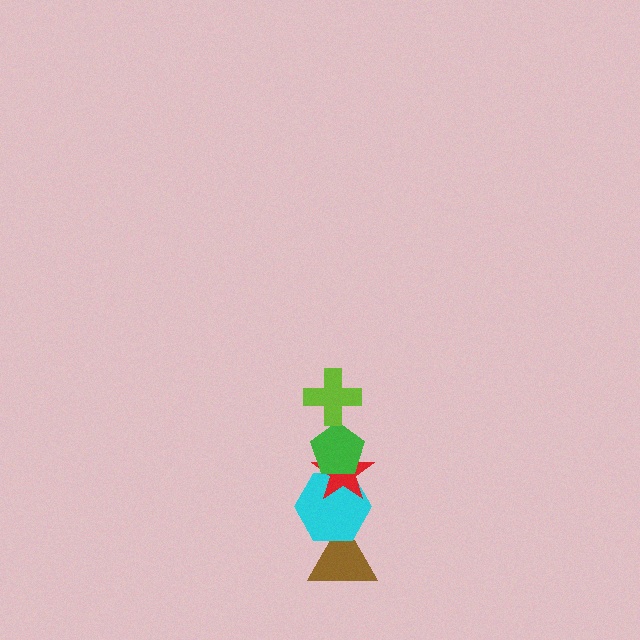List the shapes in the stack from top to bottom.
From top to bottom: the lime cross, the green pentagon, the red star, the cyan hexagon, the brown triangle.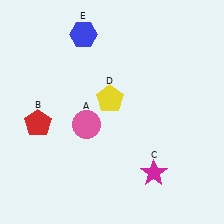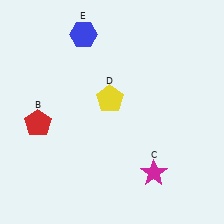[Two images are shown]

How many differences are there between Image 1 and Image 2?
There is 1 difference between the two images.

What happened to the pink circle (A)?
The pink circle (A) was removed in Image 2. It was in the bottom-left area of Image 1.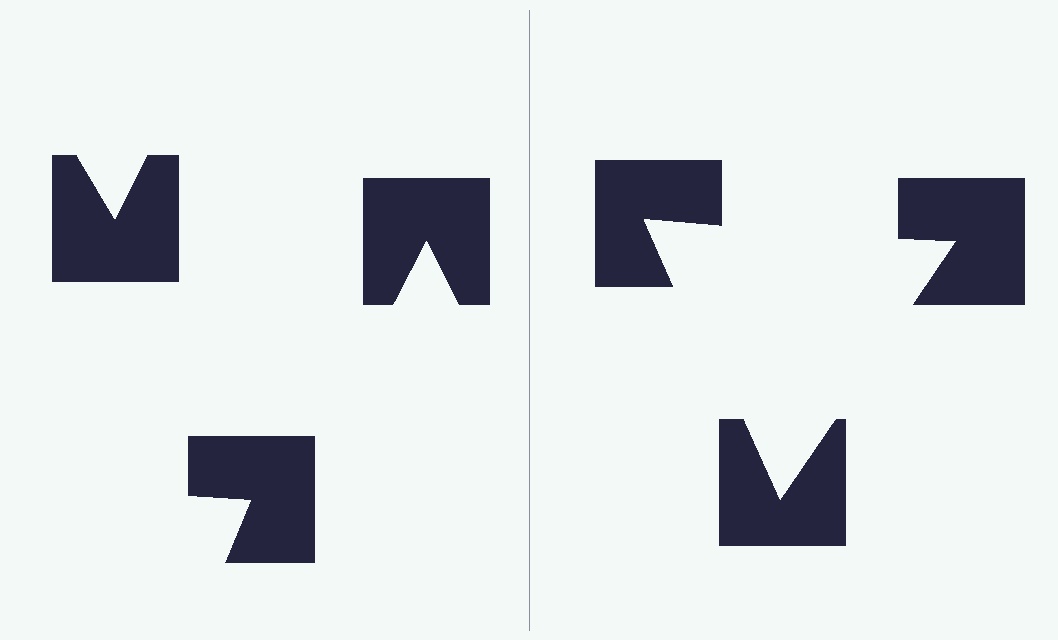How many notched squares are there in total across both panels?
6 — 3 on each side.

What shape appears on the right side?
An illusory triangle.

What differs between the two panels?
The notched squares are positioned identically on both sides; only the wedge orientations differ. On the right they align to a triangle; on the left they are misaligned.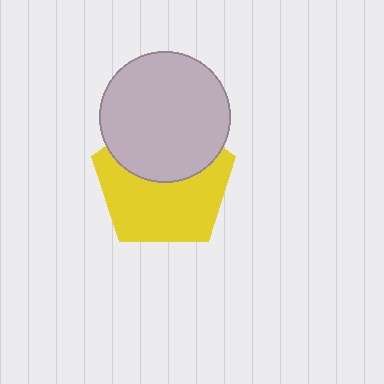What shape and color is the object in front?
The object in front is a light gray circle.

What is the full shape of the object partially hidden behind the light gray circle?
The partially hidden object is a yellow pentagon.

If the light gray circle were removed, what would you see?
You would see the complete yellow pentagon.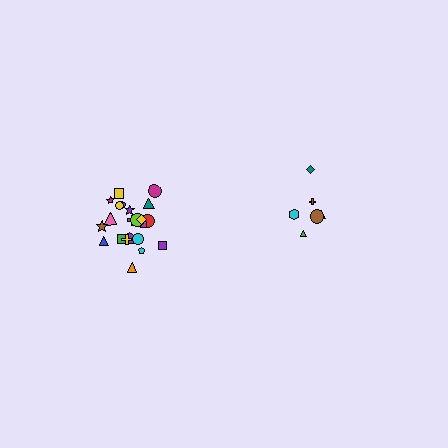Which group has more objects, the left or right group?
The left group.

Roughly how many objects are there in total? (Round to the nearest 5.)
Roughly 30 objects in total.